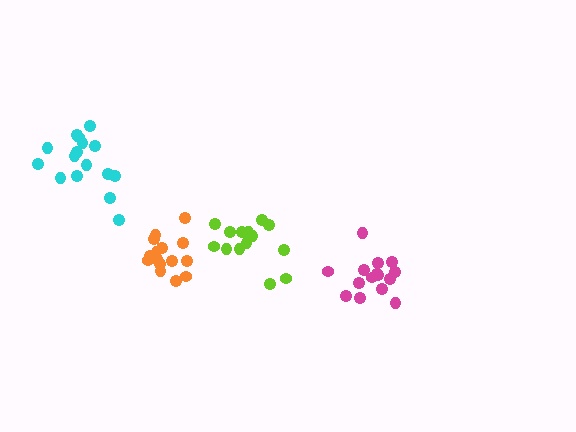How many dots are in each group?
Group 1: 15 dots, Group 2: 15 dots, Group 3: 16 dots, Group 4: 14 dots (60 total).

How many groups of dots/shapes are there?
There are 4 groups.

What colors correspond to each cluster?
The clusters are colored: orange, magenta, cyan, lime.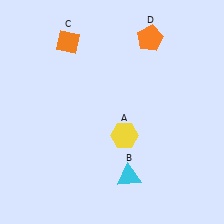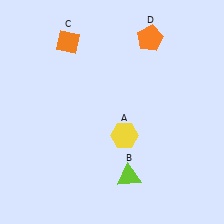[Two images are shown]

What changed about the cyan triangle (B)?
In Image 1, B is cyan. In Image 2, it changed to lime.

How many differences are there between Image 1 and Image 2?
There is 1 difference between the two images.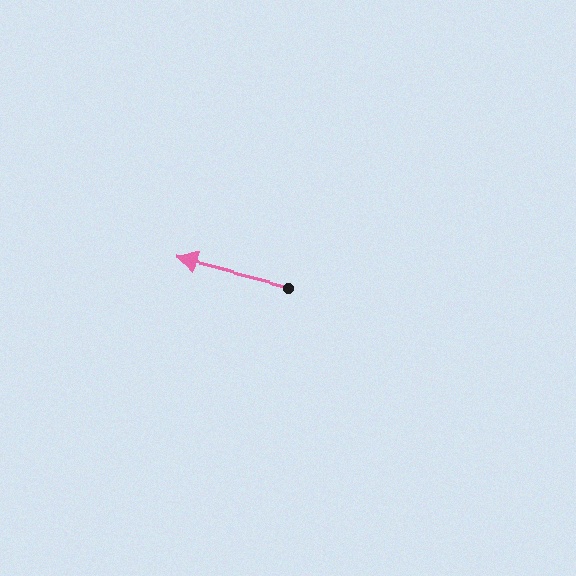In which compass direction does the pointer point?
West.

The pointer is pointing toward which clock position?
Roughly 9 o'clock.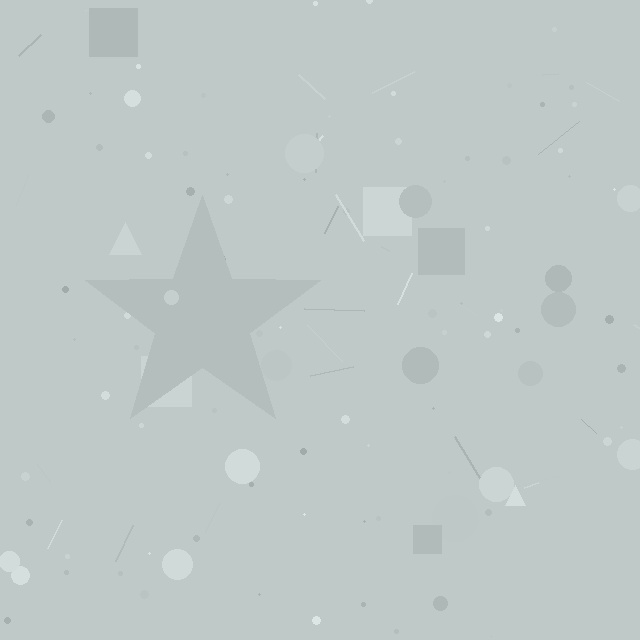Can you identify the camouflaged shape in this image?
The camouflaged shape is a star.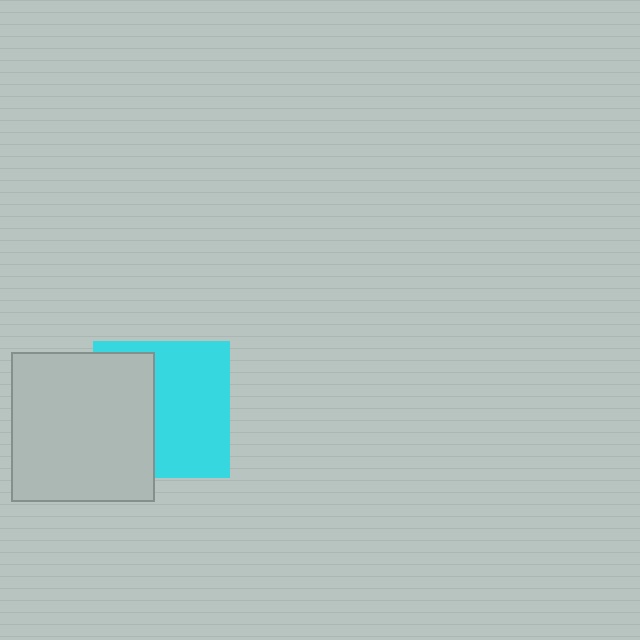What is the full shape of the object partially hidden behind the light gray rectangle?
The partially hidden object is a cyan square.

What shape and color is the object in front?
The object in front is a light gray rectangle.